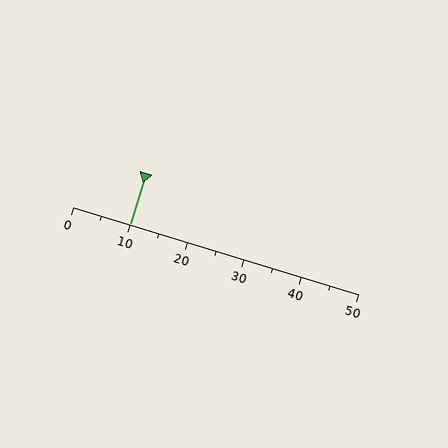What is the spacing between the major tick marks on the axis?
The major ticks are spaced 10 apart.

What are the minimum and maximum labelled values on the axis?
The axis runs from 0 to 50.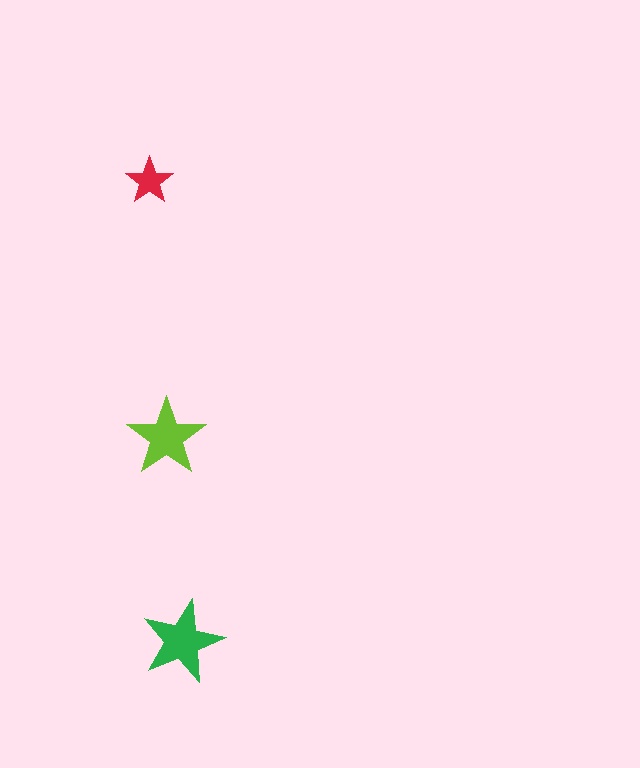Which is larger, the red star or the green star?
The green one.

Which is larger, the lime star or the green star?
The green one.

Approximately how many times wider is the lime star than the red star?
About 1.5 times wider.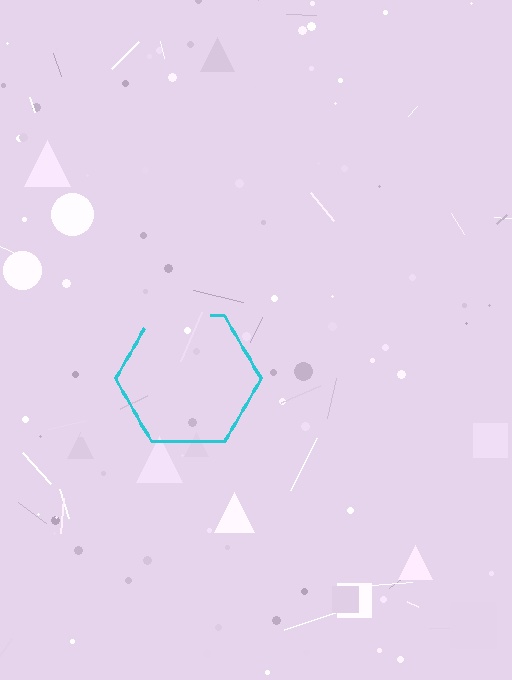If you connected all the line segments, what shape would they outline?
They would outline a hexagon.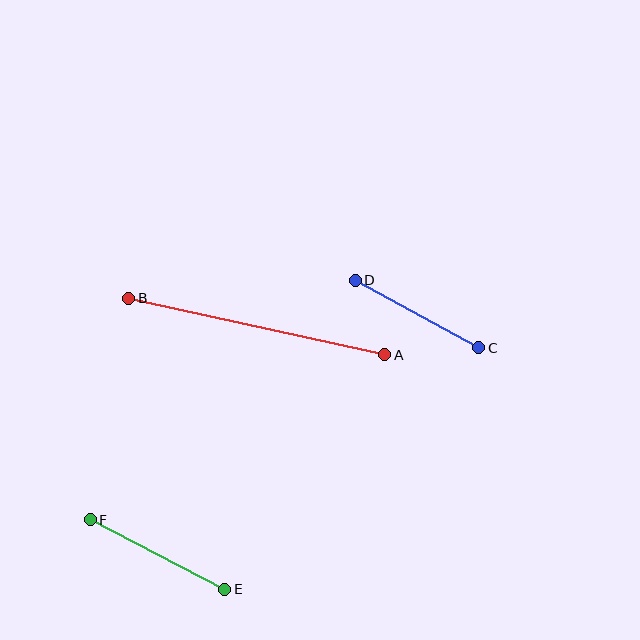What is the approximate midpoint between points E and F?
The midpoint is at approximately (158, 555) pixels.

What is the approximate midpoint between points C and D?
The midpoint is at approximately (417, 314) pixels.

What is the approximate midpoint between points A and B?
The midpoint is at approximately (257, 327) pixels.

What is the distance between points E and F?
The distance is approximately 152 pixels.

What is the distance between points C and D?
The distance is approximately 141 pixels.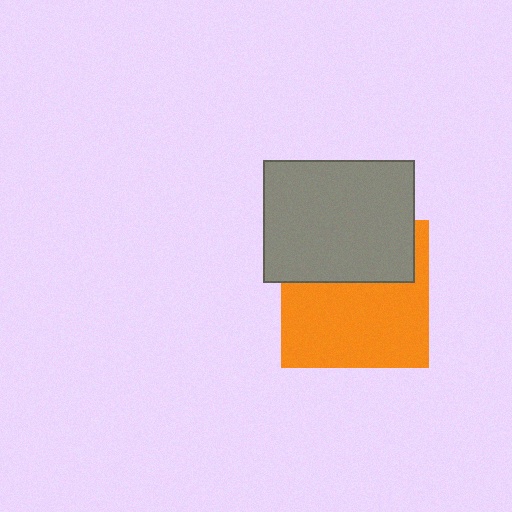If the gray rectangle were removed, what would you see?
You would see the complete orange square.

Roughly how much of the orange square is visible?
About half of it is visible (roughly 61%).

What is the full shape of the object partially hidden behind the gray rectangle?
The partially hidden object is an orange square.